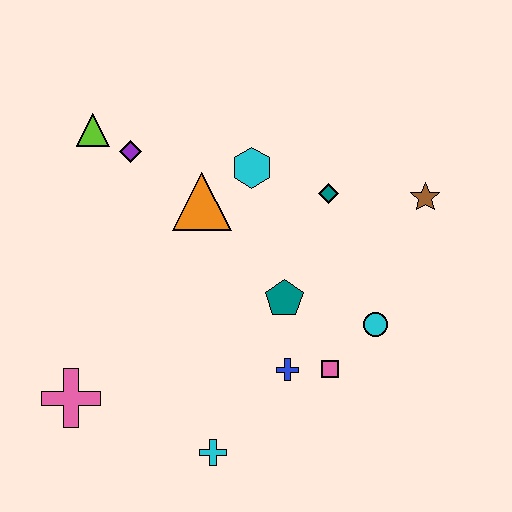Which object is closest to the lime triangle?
The purple diamond is closest to the lime triangle.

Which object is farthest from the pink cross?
The brown star is farthest from the pink cross.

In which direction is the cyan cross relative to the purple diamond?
The cyan cross is below the purple diamond.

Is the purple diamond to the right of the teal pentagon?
No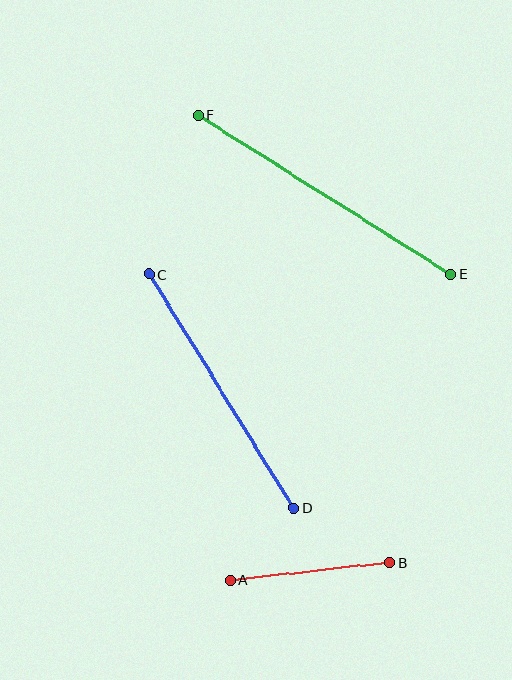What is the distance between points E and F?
The distance is approximately 298 pixels.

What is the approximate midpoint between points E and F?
The midpoint is at approximately (325, 195) pixels.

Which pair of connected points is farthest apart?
Points E and F are farthest apart.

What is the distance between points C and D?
The distance is approximately 274 pixels.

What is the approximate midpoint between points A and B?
The midpoint is at approximately (310, 571) pixels.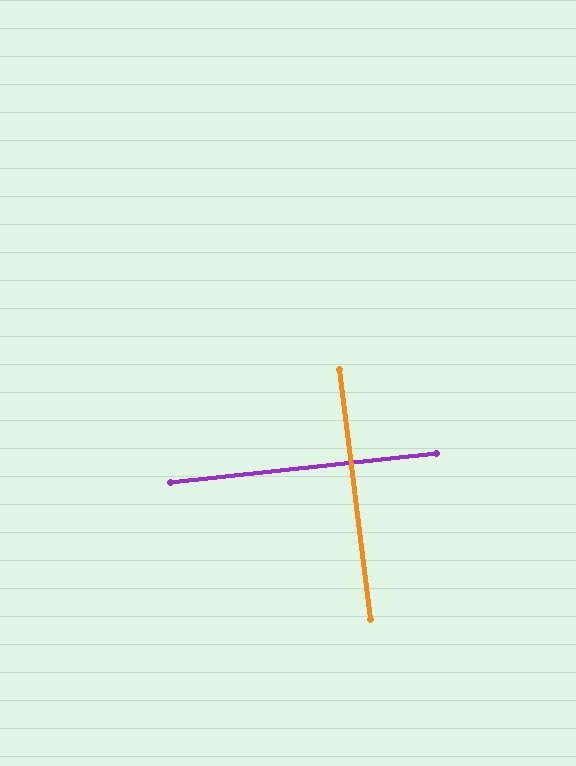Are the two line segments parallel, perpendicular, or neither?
Perpendicular — they meet at approximately 89°.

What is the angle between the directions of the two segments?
Approximately 89 degrees.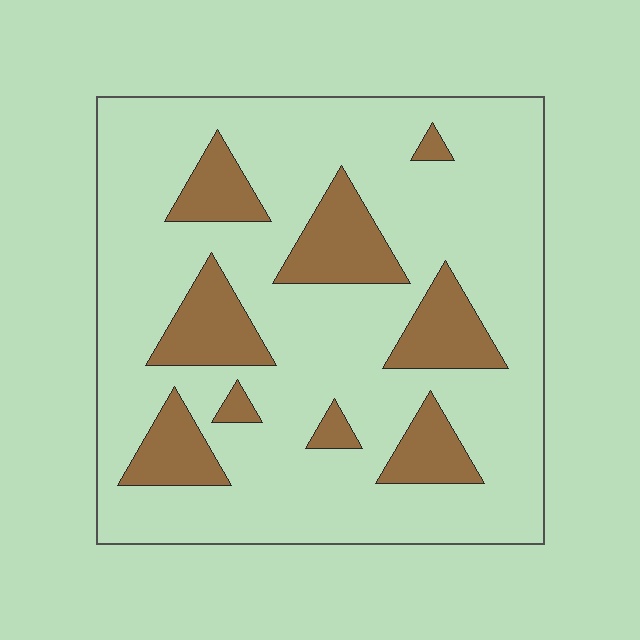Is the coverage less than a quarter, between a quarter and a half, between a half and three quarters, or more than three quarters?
Less than a quarter.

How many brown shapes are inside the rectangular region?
9.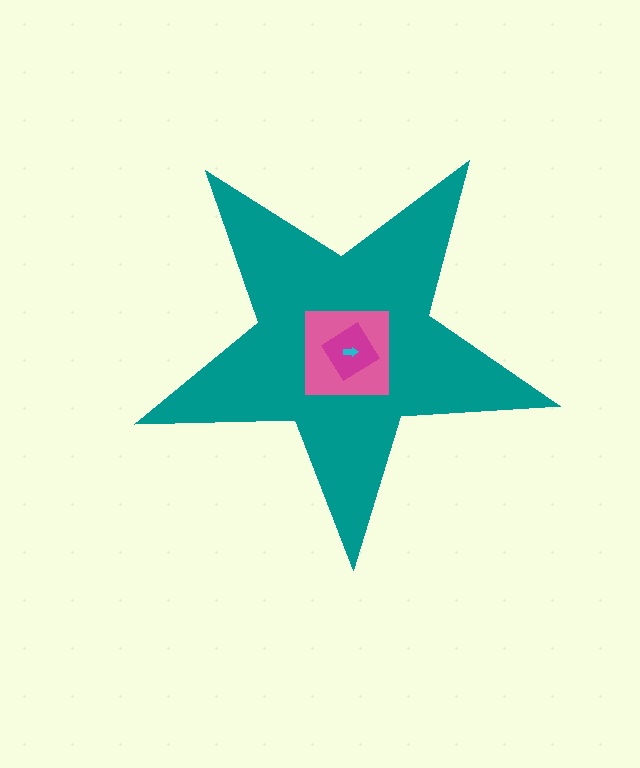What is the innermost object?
The cyan arrow.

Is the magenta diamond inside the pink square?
Yes.